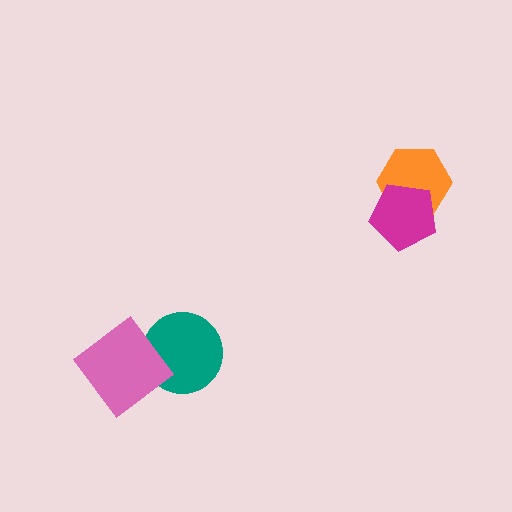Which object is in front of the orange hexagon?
The magenta pentagon is in front of the orange hexagon.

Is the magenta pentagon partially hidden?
No, no other shape covers it.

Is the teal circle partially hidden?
Yes, it is partially covered by another shape.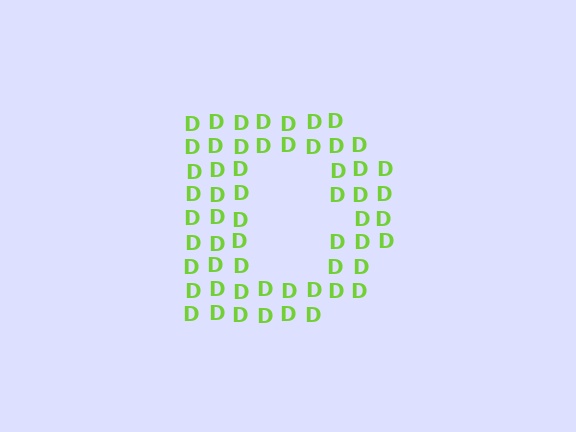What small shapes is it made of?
It is made of small letter D's.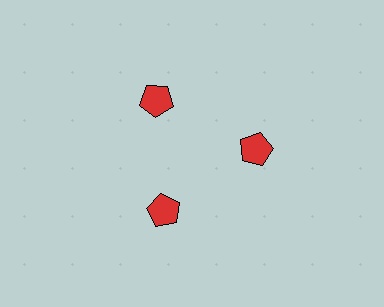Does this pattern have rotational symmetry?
Yes, this pattern has 3-fold rotational symmetry. It looks the same after rotating 120 degrees around the center.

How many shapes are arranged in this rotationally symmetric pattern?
There are 3 shapes, arranged in 3 groups of 1.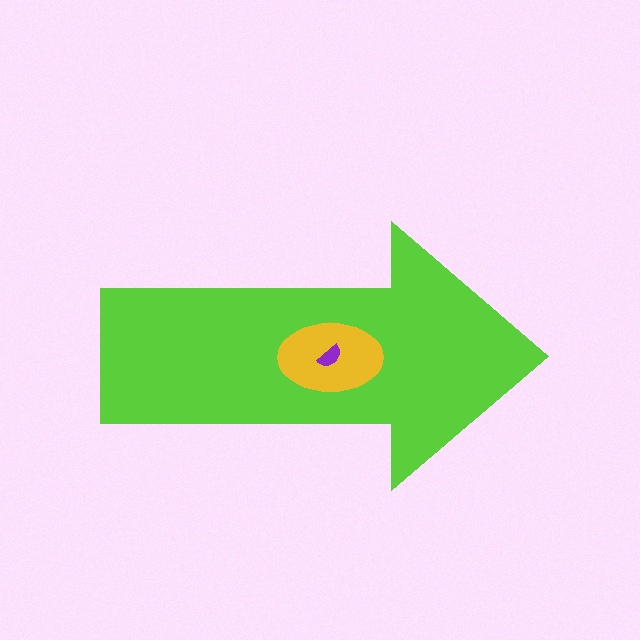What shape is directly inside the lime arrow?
The yellow ellipse.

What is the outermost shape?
The lime arrow.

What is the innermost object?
The purple semicircle.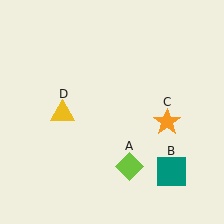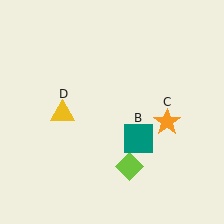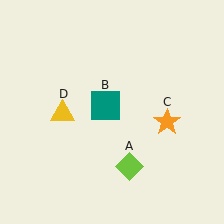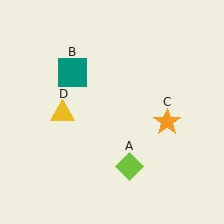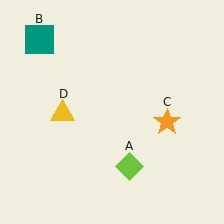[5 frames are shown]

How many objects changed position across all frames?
1 object changed position: teal square (object B).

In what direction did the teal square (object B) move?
The teal square (object B) moved up and to the left.